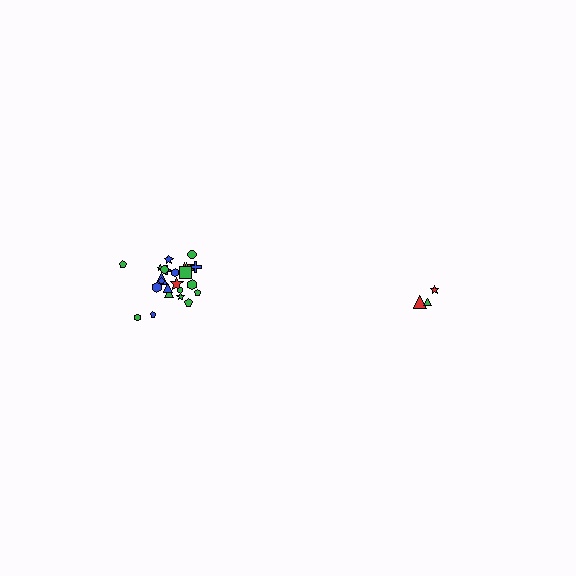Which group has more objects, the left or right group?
The left group.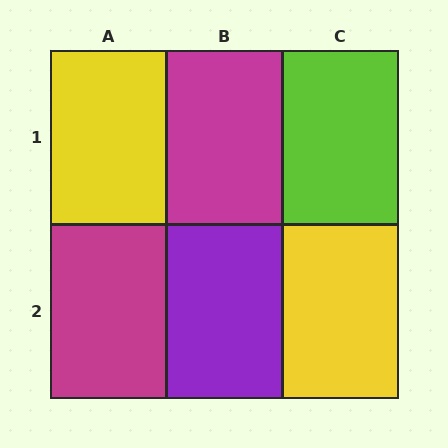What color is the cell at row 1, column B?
Magenta.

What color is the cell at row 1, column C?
Lime.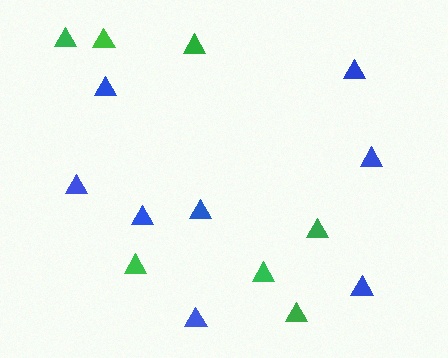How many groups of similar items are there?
There are 2 groups: one group of blue triangles (8) and one group of green triangles (7).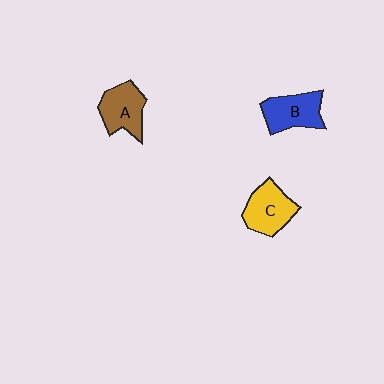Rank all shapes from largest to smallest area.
From largest to smallest: C (yellow), B (blue), A (brown).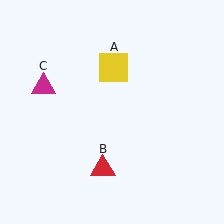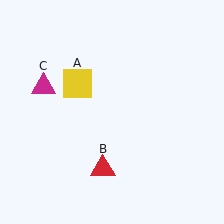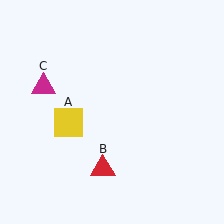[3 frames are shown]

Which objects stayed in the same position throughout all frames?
Red triangle (object B) and magenta triangle (object C) remained stationary.